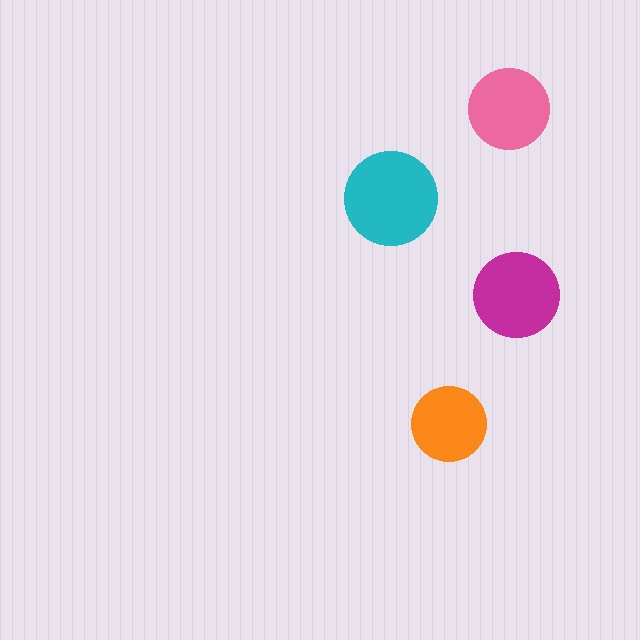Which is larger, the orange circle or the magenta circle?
The magenta one.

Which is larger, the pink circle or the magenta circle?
The magenta one.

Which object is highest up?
The pink circle is topmost.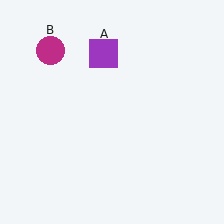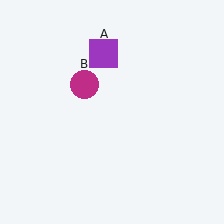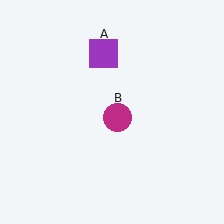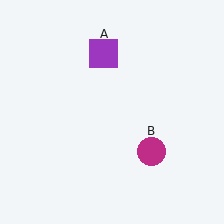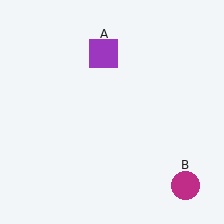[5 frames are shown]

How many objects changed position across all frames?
1 object changed position: magenta circle (object B).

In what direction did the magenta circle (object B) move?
The magenta circle (object B) moved down and to the right.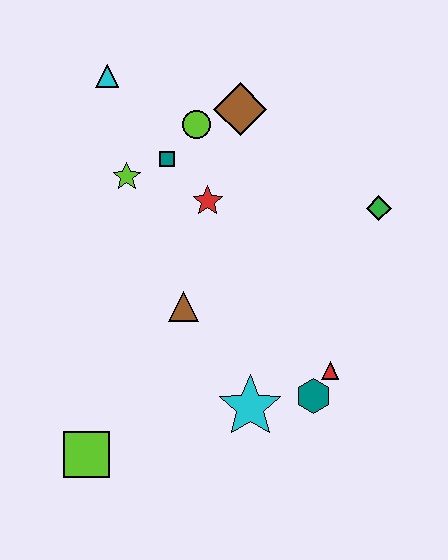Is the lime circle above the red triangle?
Yes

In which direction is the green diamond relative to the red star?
The green diamond is to the right of the red star.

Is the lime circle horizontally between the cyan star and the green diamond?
No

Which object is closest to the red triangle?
The teal hexagon is closest to the red triangle.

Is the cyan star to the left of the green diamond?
Yes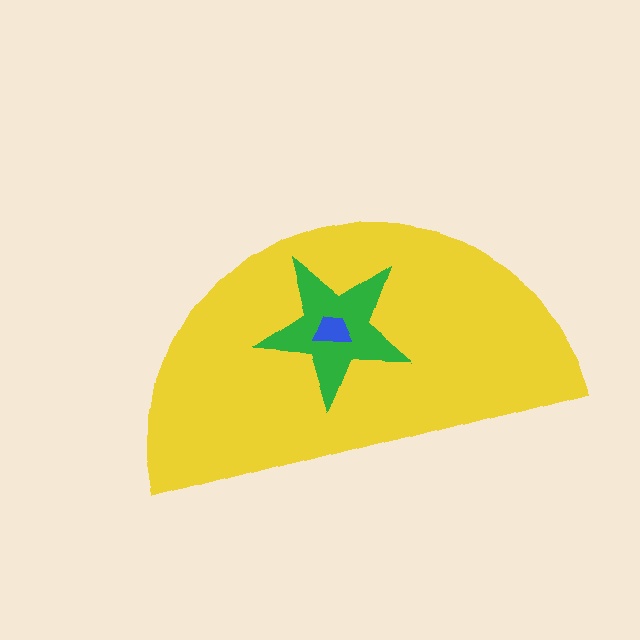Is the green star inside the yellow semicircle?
Yes.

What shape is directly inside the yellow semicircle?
The green star.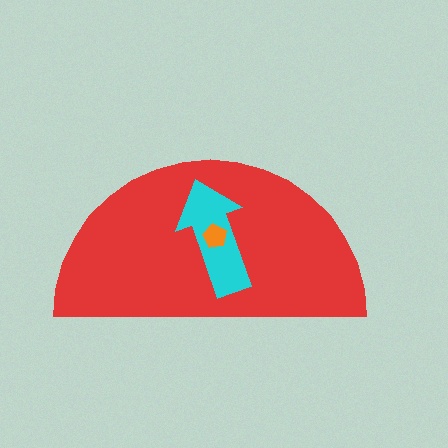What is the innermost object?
The orange pentagon.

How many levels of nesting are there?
3.